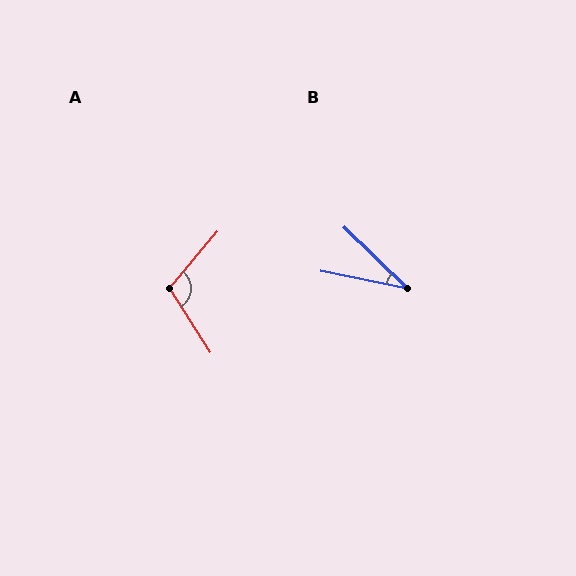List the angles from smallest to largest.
B (33°), A (108°).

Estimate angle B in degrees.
Approximately 33 degrees.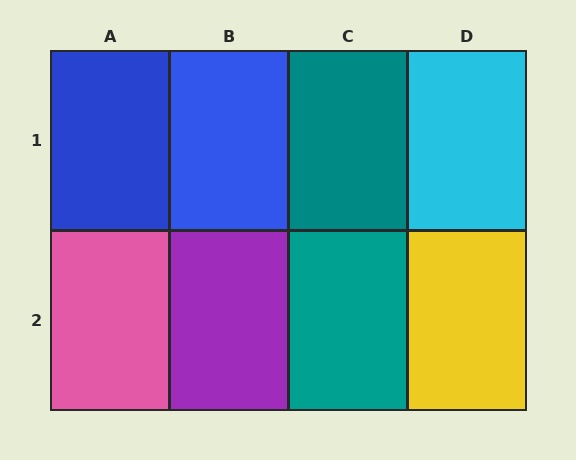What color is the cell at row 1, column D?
Cyan.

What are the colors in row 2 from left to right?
Pink, purple, teal, yellow.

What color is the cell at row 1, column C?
Teal.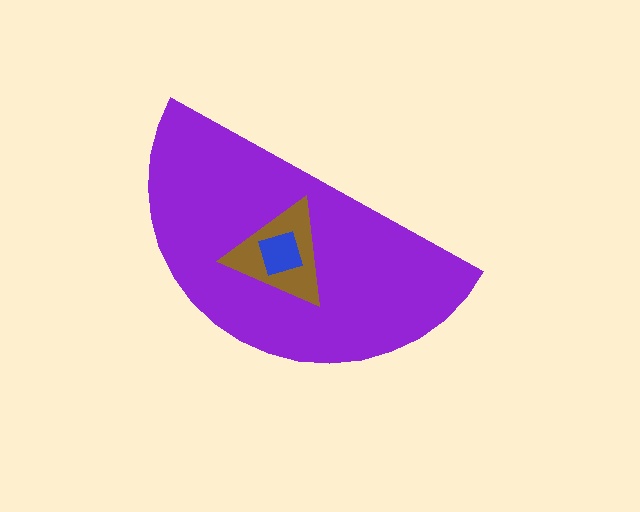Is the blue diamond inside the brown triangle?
Yes.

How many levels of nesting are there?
3.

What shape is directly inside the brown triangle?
The blue diamond.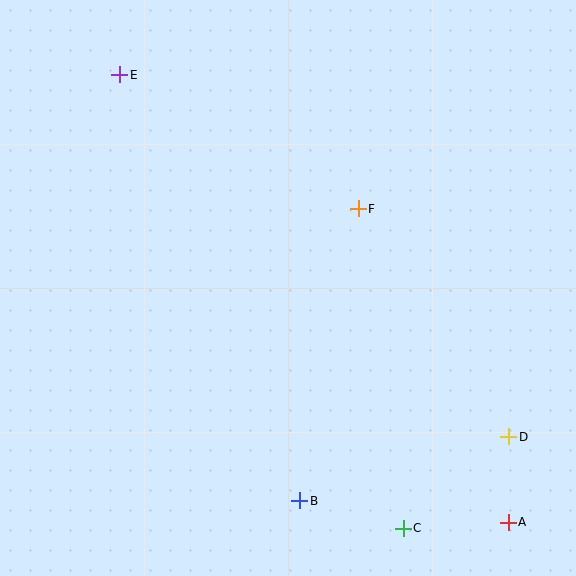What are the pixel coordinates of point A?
Point A is at (508, 522).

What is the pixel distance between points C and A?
The distance between C and A is 105 pixels.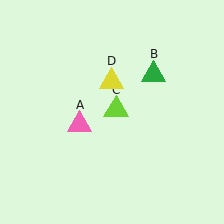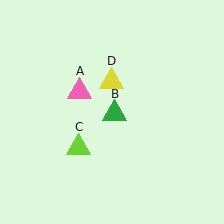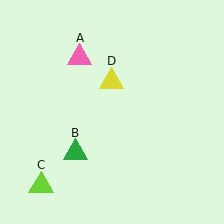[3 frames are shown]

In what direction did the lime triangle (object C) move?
The lime triangle (object C) moved down and to the left.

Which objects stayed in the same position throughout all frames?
Yellow triangle (object D) remained stationary.